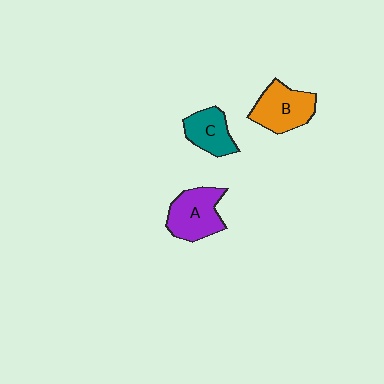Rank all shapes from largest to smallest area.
From largest to smallest: A (purple), B (orange), C (teal).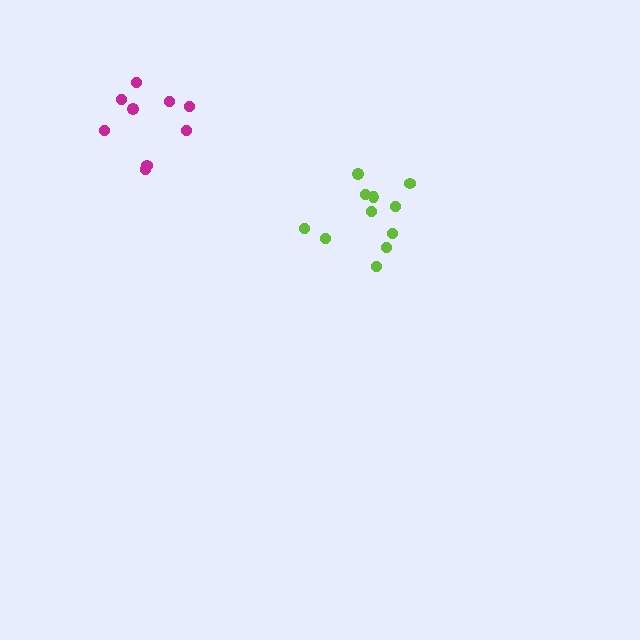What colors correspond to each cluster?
The clusters are colored: lime, magenta.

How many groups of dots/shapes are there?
There are 2 groups.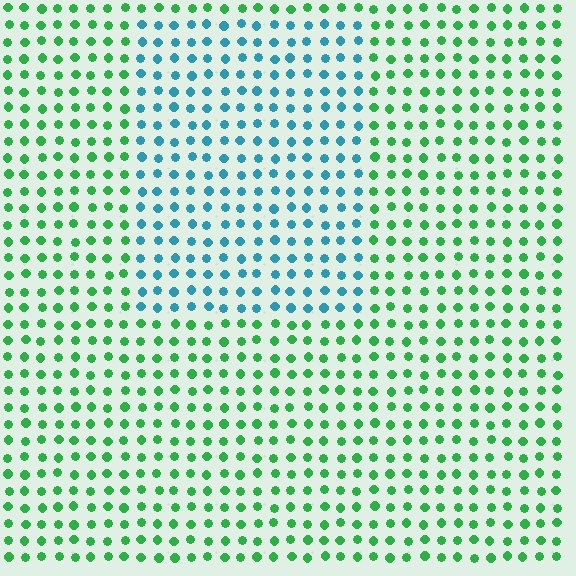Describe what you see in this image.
The image is filled with small green elements in a uniform arrangement. A rectangle-shaped region is visible where the elements are tinted to a slightly different hue, forming a subtle color boundary.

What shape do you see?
I see a rectangle.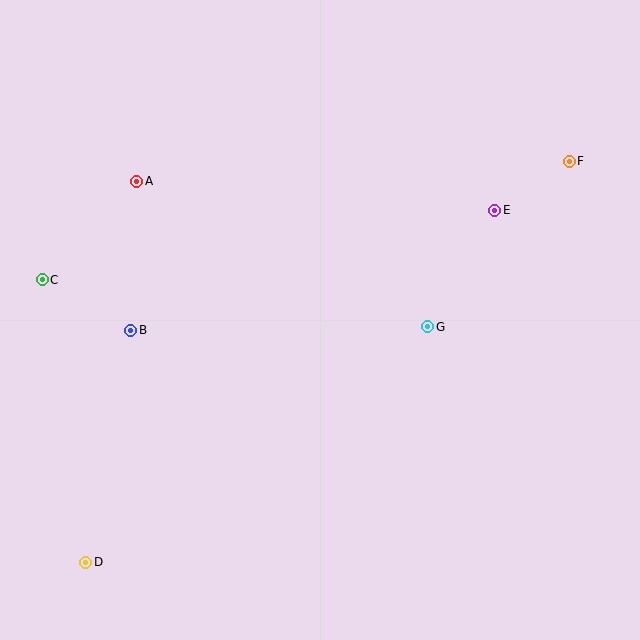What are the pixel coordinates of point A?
Point A is at (137, 181).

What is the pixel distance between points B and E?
The distance between B and E is 383 pixels.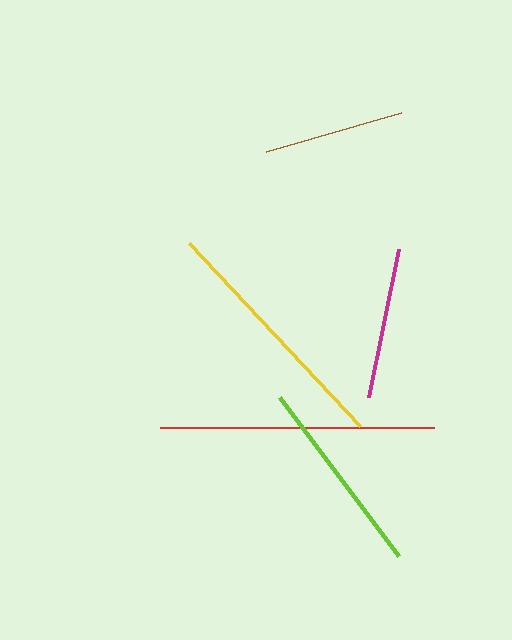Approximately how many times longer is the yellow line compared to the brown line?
The yellow line is approximately 1.8 times the length of the brown line.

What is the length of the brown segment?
The brown segment is approximately 141 pixels long.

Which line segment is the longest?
The red line is the longest at approximately 274 pixels.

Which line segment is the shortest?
The brown line is the shortest at approximately 141 pixels.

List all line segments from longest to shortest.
From longest to shortest: red, yellow, lime, magenta, brown.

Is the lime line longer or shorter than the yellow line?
The yellow line is longer than the lime line.